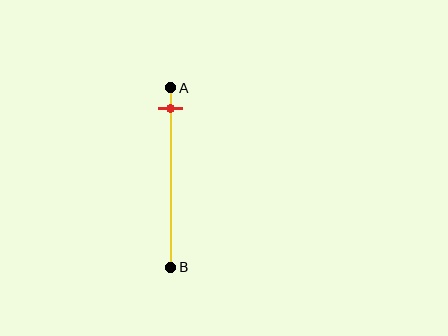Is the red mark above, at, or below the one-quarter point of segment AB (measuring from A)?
The red mark is above the one-quarter point of segment AB.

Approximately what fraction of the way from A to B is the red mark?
The red mark is approximately 10% of the way from A to B.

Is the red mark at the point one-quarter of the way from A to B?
No, the mark is at about 10% from A, not at the 25% one-quarter point.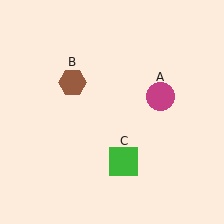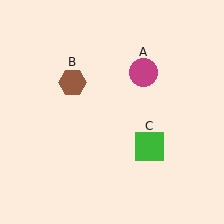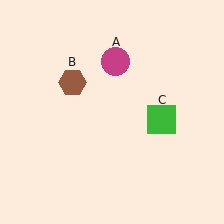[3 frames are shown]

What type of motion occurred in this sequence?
The magenta circle (object A), green square (object C) rotated counterclockwise around the center of the scene.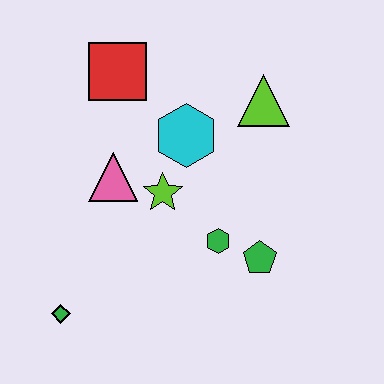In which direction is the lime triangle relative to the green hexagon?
The lime triangle is above the green hexagon.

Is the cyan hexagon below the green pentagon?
No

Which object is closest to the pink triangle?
The lime star is closest to the pink triangle.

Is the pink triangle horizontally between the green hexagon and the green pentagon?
No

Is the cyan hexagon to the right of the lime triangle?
No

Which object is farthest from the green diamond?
The lime triangle is farthest from the green diamond.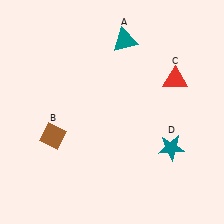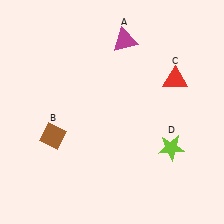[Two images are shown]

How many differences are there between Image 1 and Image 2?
There are 2 differences between the two images.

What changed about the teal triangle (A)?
In Image 1, A is teal. In Image 2, it changed to magenta.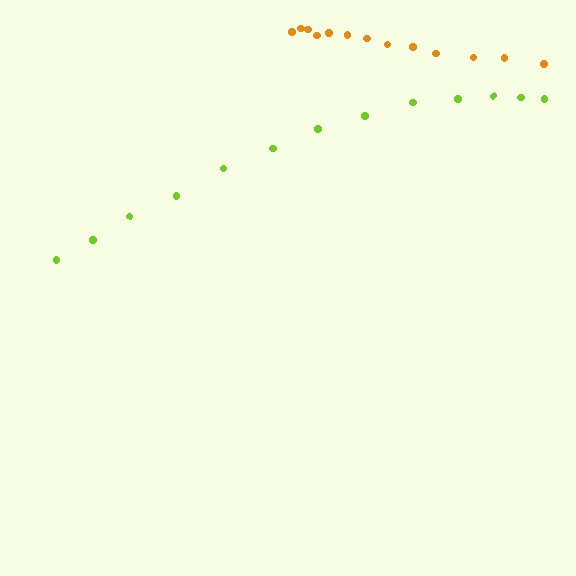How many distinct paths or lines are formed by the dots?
There are 2 distinct paths.